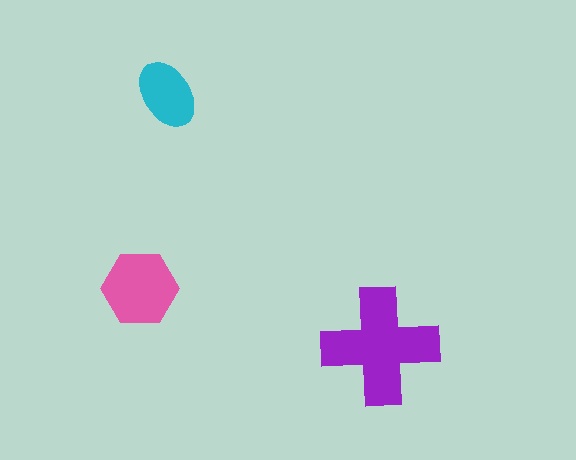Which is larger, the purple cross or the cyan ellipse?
The purple cross.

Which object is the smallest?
The cyan ellipse.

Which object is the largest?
The purple cross.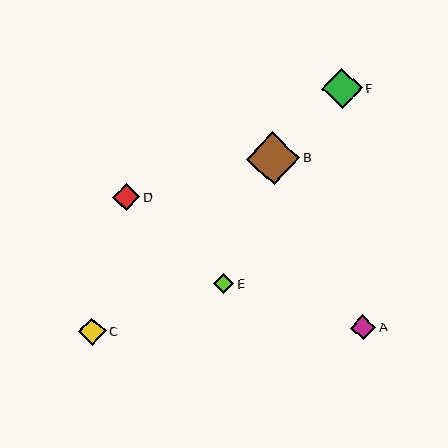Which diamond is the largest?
Diamond B is the largest with a size of approximately 53 pixels.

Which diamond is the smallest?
Diamond E is the smallest with a size of approximately 20 pixels.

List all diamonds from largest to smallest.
From largest to smallest: B, F, D, C, A, E.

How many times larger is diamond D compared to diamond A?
Diamond D is approximately 1.1 times the size of diamond A.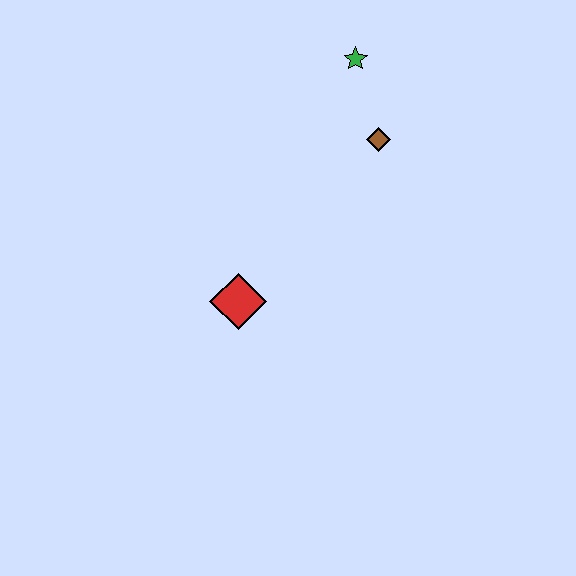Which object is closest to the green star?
The brown diamond is closest to the green star.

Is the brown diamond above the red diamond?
Yes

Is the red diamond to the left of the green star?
Yes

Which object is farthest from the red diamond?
The green star is farthest from the red diamond.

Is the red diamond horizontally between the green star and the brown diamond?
No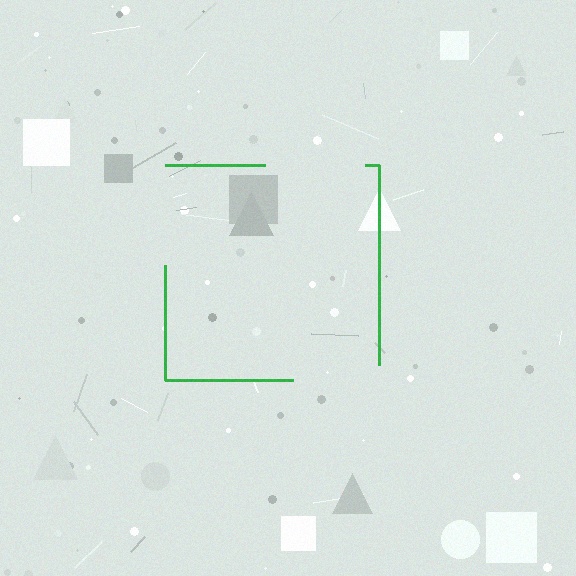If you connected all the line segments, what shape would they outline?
They would outline a square.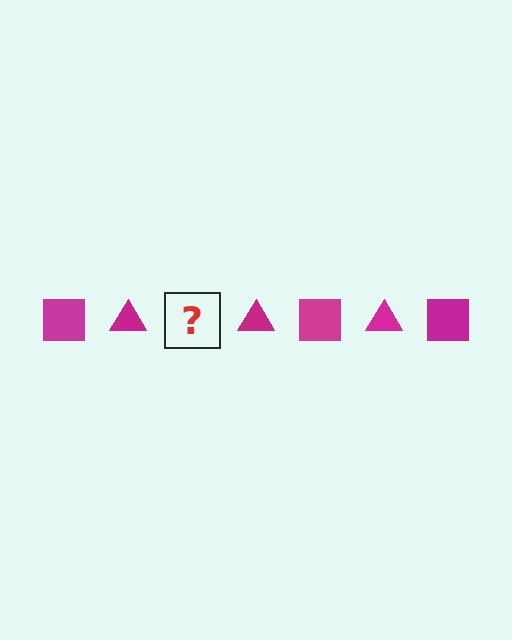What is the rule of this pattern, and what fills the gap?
The rule is that the pattern cycles through square, triangle shapes in magenta. The gap should be filled with a magenta square.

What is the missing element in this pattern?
The missing element is a magenta square.